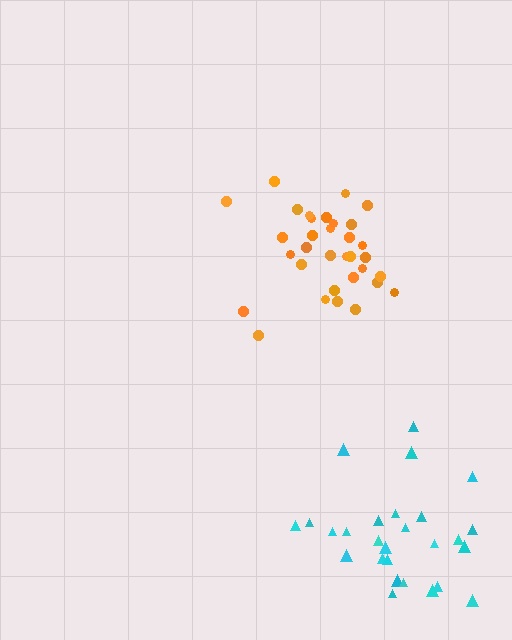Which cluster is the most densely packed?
Orange.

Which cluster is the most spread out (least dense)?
Cyan.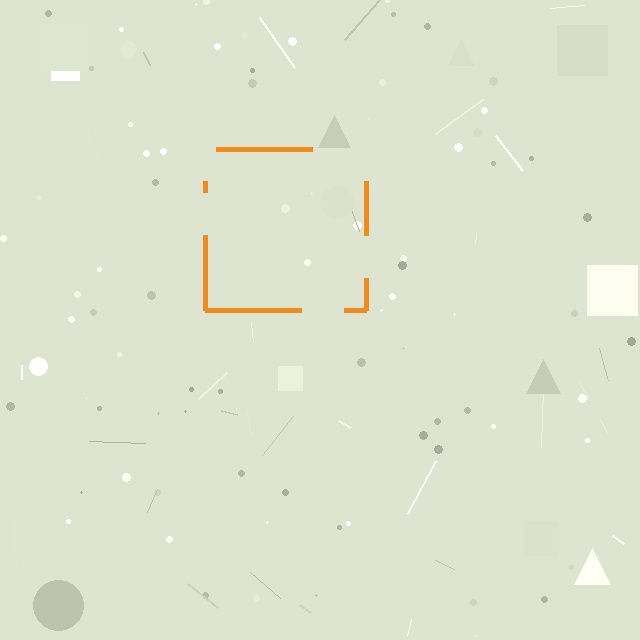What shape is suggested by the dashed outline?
The dashed outline suggests a square.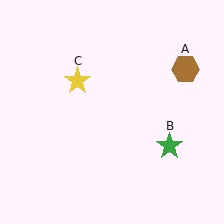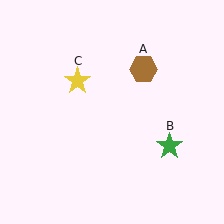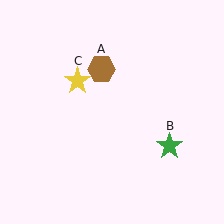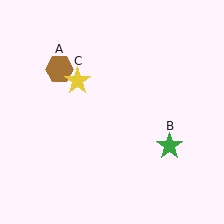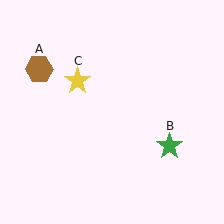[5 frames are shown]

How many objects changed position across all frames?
1 object changed position: brown hexagon (object A).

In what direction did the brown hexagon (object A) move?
The brown hexagon (object A) moved left.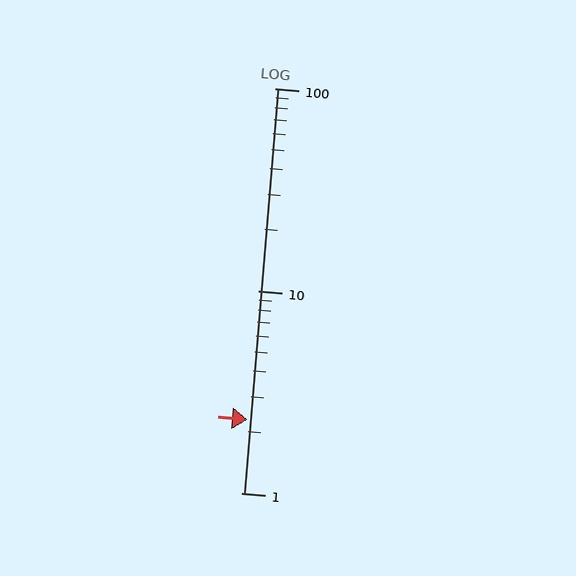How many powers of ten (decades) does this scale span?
The scale spans 2 decades, from 1 to 100.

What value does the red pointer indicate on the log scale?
The pointer indicates approximately 2.3.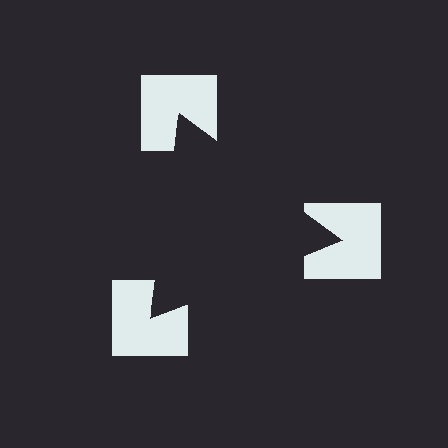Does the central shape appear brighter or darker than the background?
It typically appears slightly darker than the background, even though no actual brightness change is drawn.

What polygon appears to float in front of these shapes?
An illusory triangle — its edges are inferred from the aligned wedge cuts in the notched squares, not physically drawn.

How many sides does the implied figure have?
3 sides.